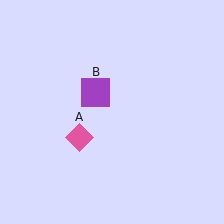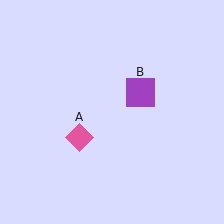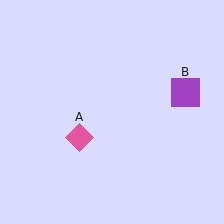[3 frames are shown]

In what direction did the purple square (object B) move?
The purple square (object B) moved right.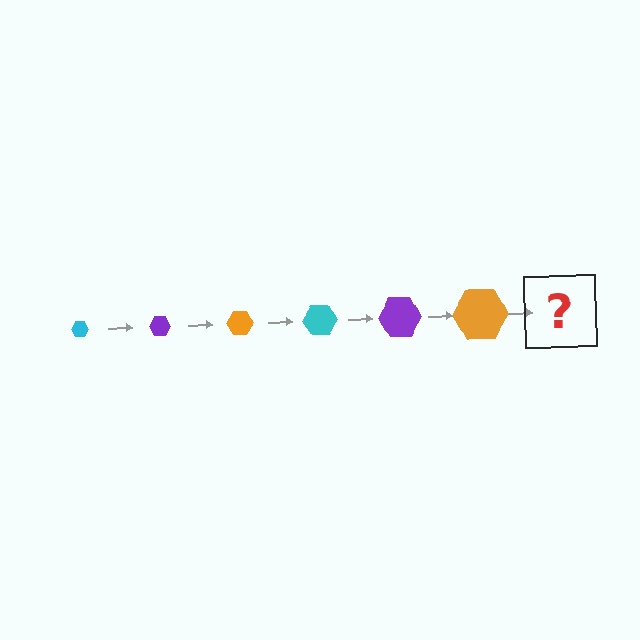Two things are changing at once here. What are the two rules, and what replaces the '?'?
The two rules are that the hexagon grows larger each step and the color cycles through cyan, purple, and orange. The '?' should be a cyan hexagon, larger than the previous one.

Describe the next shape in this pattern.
It should be a cyan hexagon, larger than the previous one.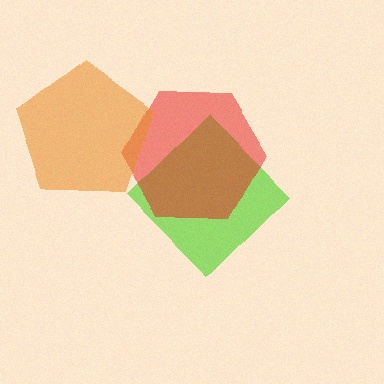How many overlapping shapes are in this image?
There are 3 overlapping shapes in the image.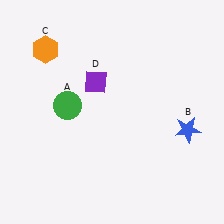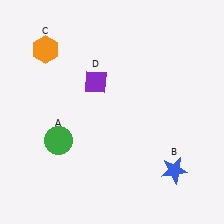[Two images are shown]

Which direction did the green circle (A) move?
The green circle (A) moved down.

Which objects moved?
The objects that moved are: the green circle (A), the blue star (B).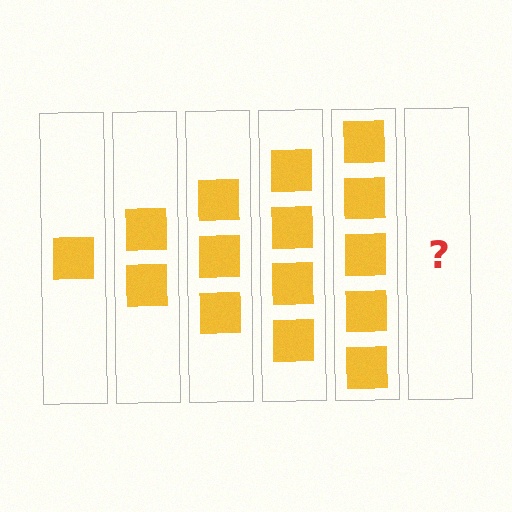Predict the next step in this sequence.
The next step is 6 squares.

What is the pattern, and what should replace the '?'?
The pattern is that each step adds one more square. The '?' should be 6 squares.